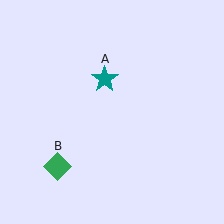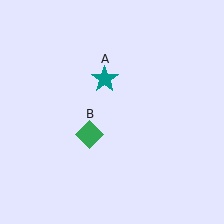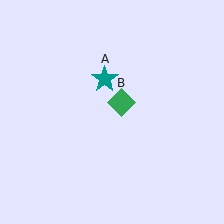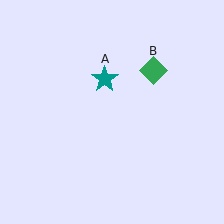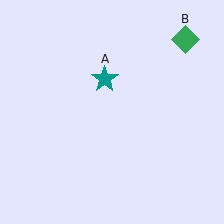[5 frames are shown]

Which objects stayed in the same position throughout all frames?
Teal star (object A) remained stationary.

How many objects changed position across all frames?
1 object changed position: green diamond (object B).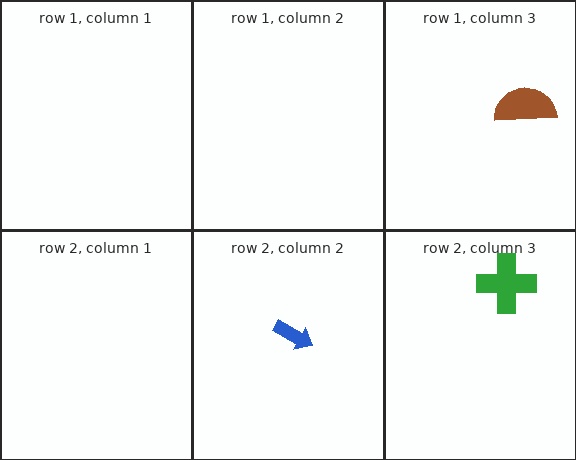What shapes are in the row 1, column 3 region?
The brown semicircle.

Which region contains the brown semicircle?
The row 1, column 3 region.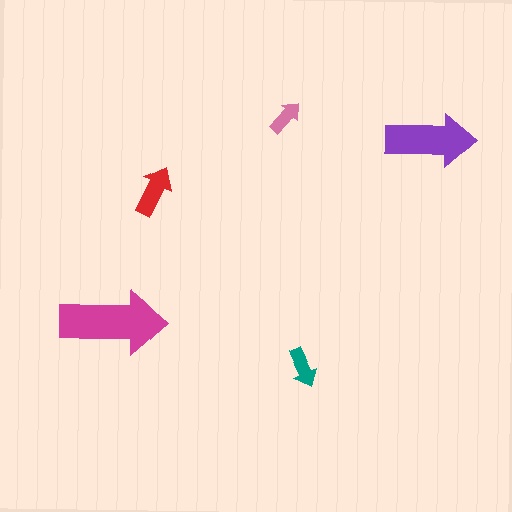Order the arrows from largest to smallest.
the magenta one, the purple one, the red one, the teal one, the pink one.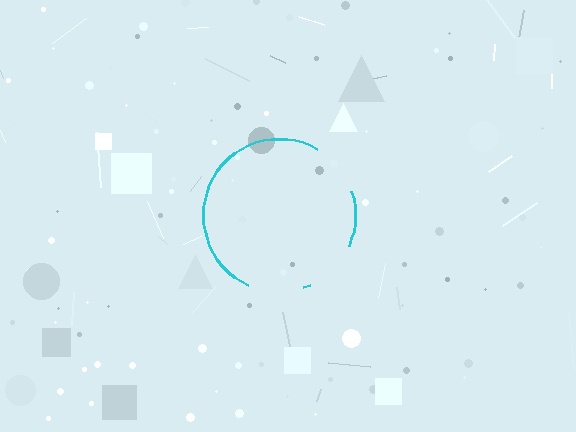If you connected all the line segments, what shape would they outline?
They would outline a circle.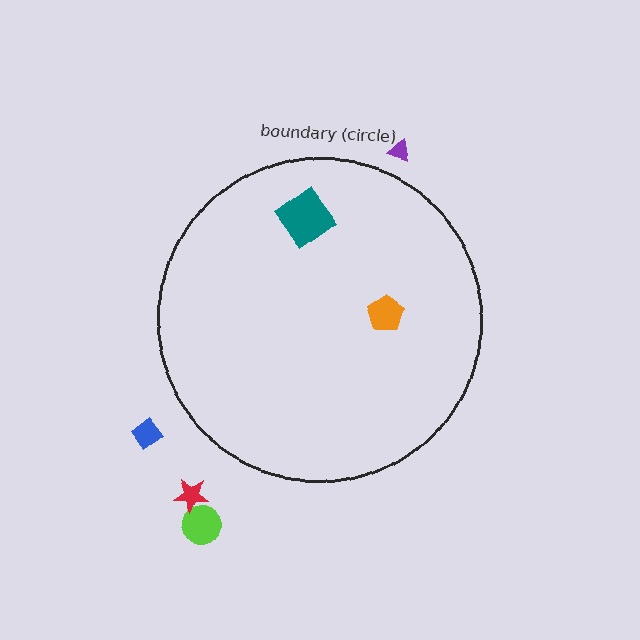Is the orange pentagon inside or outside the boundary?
Inside.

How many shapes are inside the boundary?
2 inside, 4 outside.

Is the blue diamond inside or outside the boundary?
Outside.